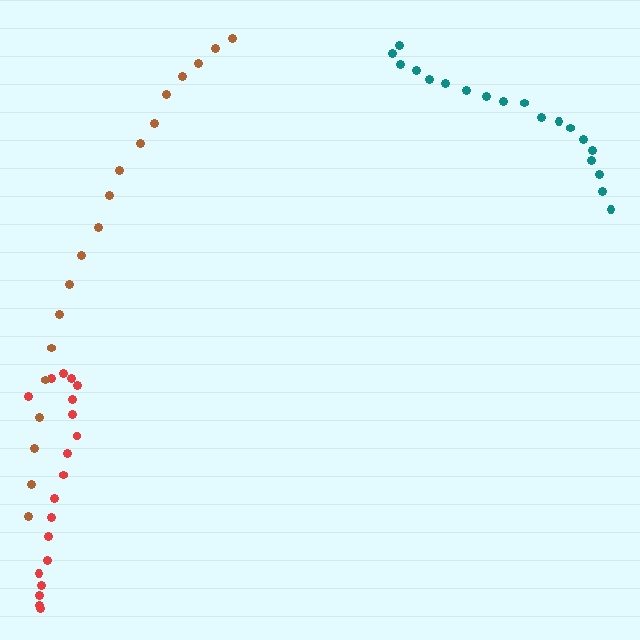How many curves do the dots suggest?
There are 3 distinct paths.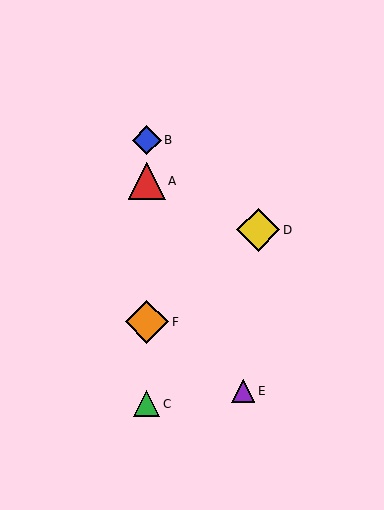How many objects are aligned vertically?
4 objects (A, B, C, F) are aligned vertically.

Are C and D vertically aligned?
No, C is at x≈147 and D is at x≈258.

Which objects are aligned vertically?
Objects A, B, C, F are aligned vertically.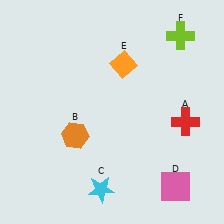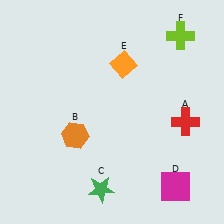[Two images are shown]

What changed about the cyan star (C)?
In Image 1, C is cyan. In Image 2, it changed to green.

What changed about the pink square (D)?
In Image 1, D is pink. In Image 2, it changed to magenta.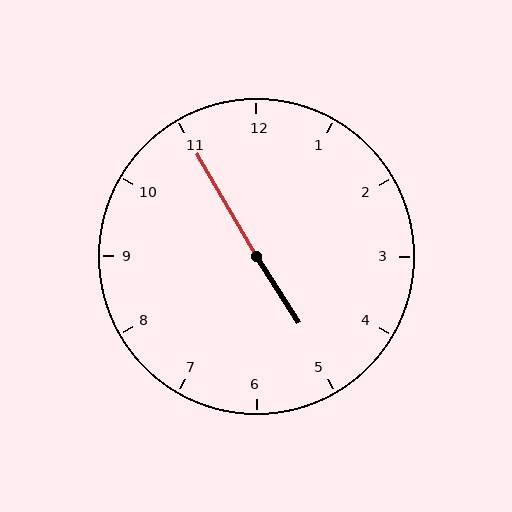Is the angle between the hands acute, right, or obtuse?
It is obtuse.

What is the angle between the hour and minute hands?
Approximately 178 degrees.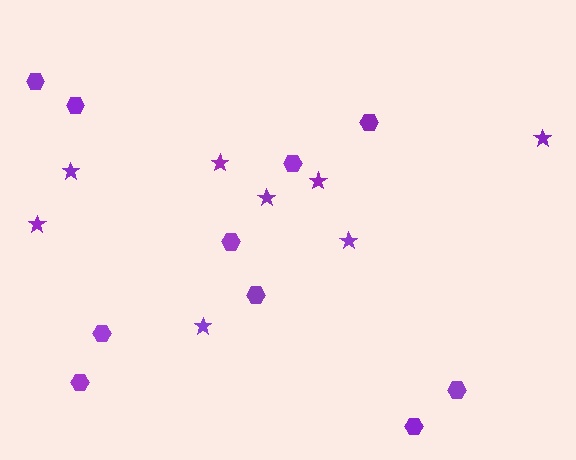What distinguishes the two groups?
There are 2 groups: one group of stars (8) and one group of hexagons (10).